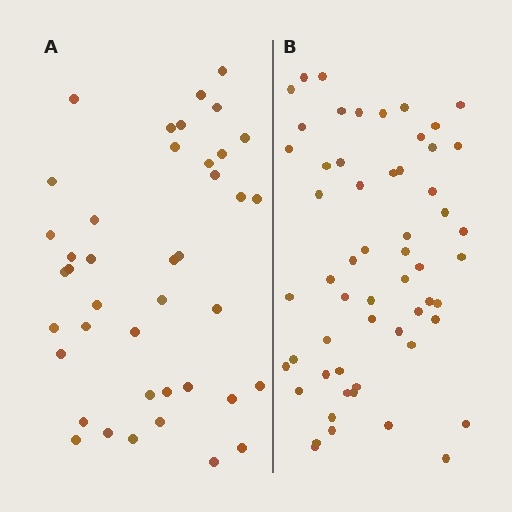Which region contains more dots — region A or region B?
Region B (the right region) has more dots.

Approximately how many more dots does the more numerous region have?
Region B has approximately 15 more dots than region A.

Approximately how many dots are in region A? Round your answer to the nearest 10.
About 40 dots. (The exact count is 41, which rounds to 40.)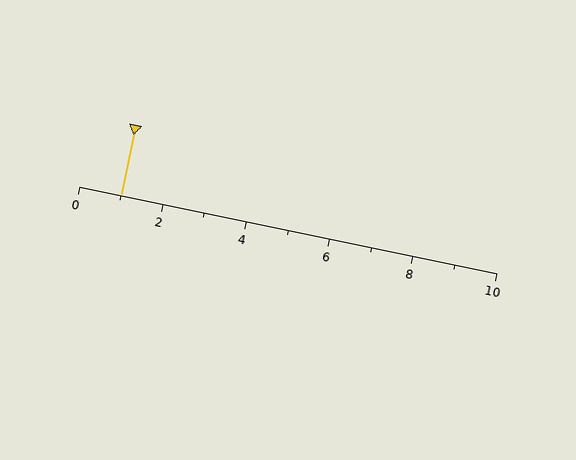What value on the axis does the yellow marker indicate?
The marker indicates approximately 1.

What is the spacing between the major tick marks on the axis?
The major ticks are spaced 2 apart.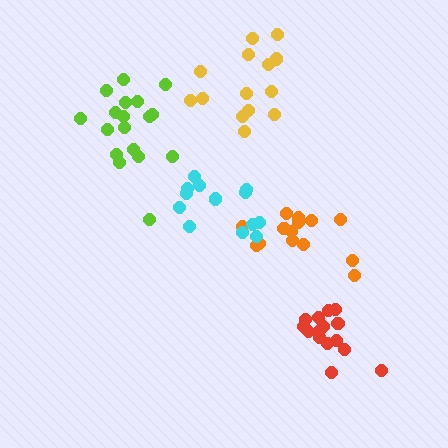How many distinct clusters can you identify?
There are 5 distinct clusters.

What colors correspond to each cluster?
The clusters are colored: lime, red, orange, cyan, yellow.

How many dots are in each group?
Group 1: 18 dots, Group 2: 15 dots, Group 3: 14 dots, Group 4: 13 dots, Group 5: 14 dots (74 total).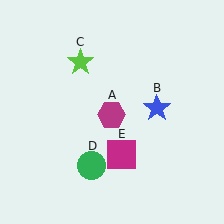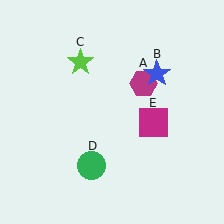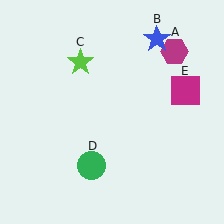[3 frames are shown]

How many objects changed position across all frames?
3 objects changed position: magenta hexagon (object A), blue star (object B), magenta square (object E).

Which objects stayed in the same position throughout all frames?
Lime star (object C) and green circle (object D) remained stationary.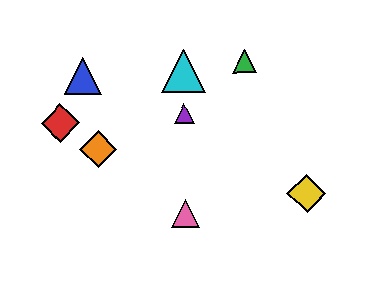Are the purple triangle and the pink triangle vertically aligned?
Yes, both are at x≈184.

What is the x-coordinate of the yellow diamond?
The yellow diamond is at x≈307.